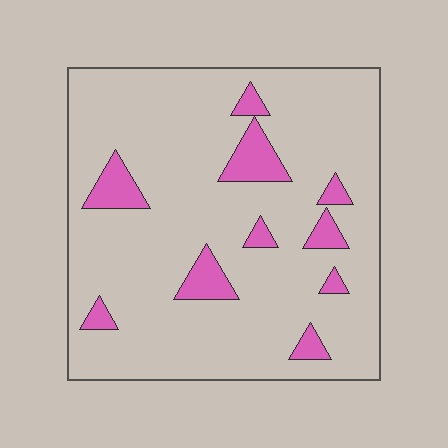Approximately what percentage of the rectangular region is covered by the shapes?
Approximately 10%.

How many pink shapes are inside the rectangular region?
10.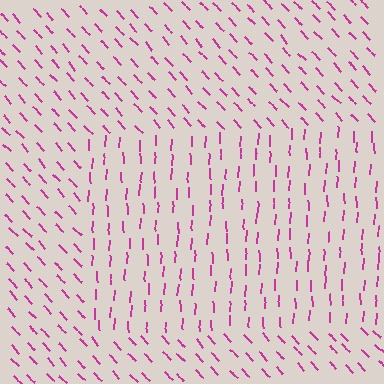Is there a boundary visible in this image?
Yes, there is a texture boundary formed by a change in line orientation.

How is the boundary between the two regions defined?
The boundary is defined purely by a change in line orientation (approximately 45 degrees difference). All lines are the same color and thickness.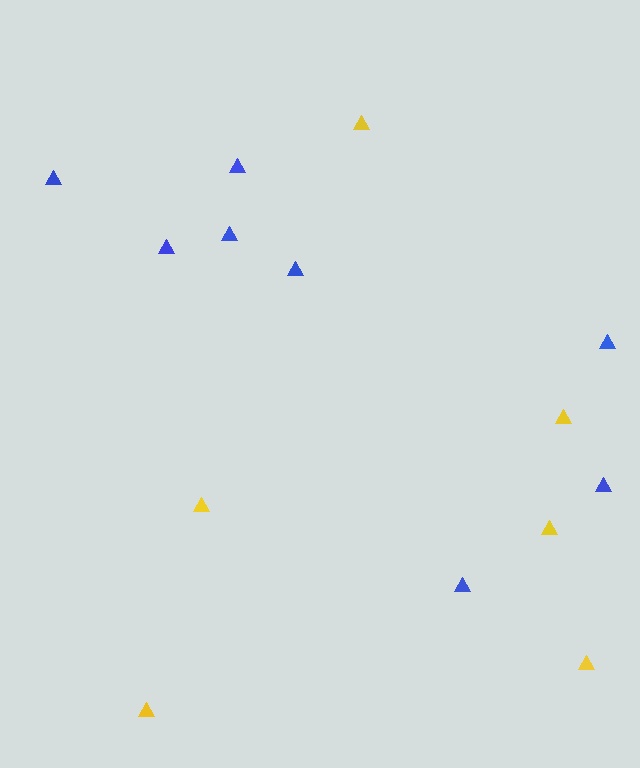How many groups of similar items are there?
There are 2 groups: one group of yellow triangles (6) and one group of blue triangles (8).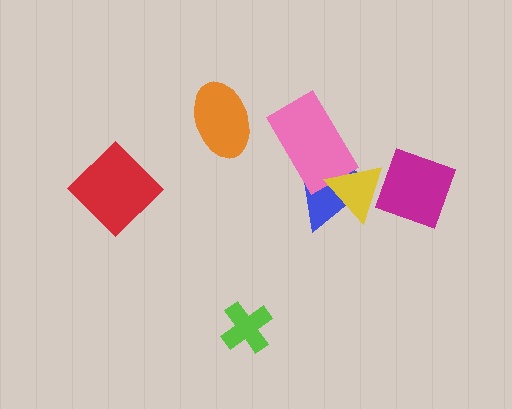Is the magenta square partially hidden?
Yes, it is partially covered by another shape.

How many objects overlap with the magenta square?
1 object overlaps with the magenta square.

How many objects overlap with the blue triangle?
2 objects overlap with the blue triangle.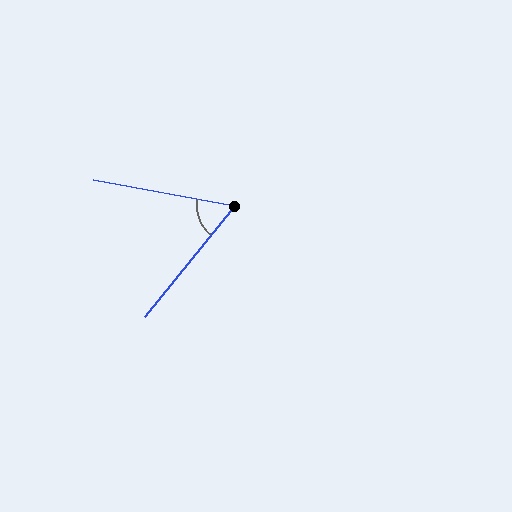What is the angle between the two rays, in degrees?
Approximately 61 degrees.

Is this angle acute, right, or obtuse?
It is acute.